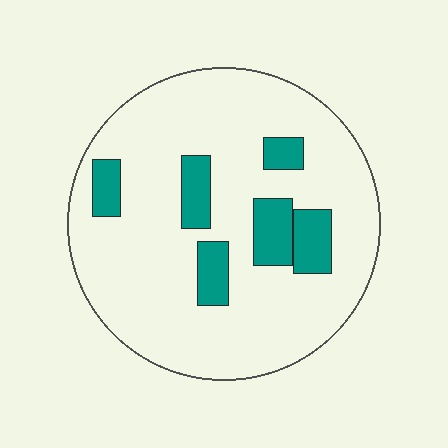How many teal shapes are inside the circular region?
6.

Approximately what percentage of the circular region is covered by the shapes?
Approximately 15%.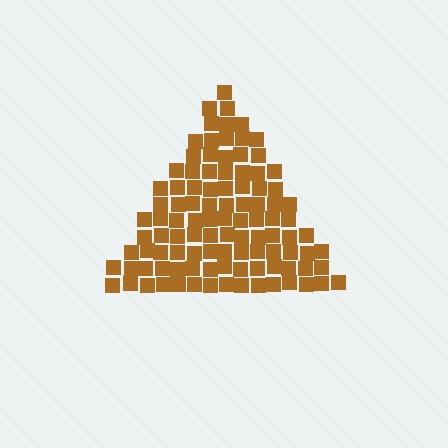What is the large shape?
The large shape is a triangle.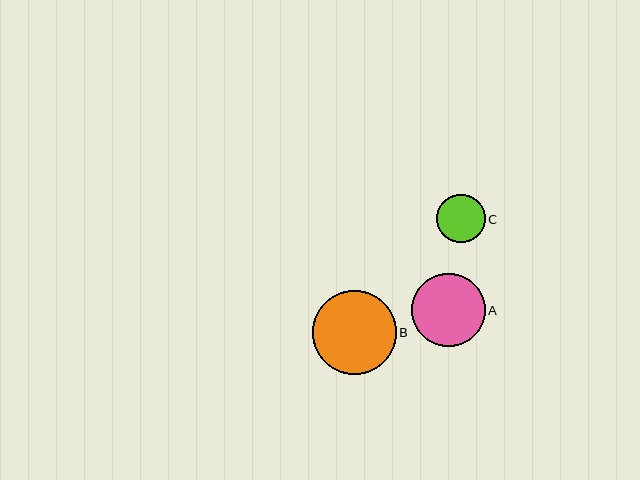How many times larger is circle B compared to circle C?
Circle B is approximately 1.7 times the size of circle C.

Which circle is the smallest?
Circle C is the smallest with a size of approximately 48 pixels.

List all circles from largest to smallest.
From largest to smallest: B, A, C.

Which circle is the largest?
Circle B is the largest with a size of approximately 84 pixels.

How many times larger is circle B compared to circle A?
Circle B is approximately 1.1 times the size of circle A.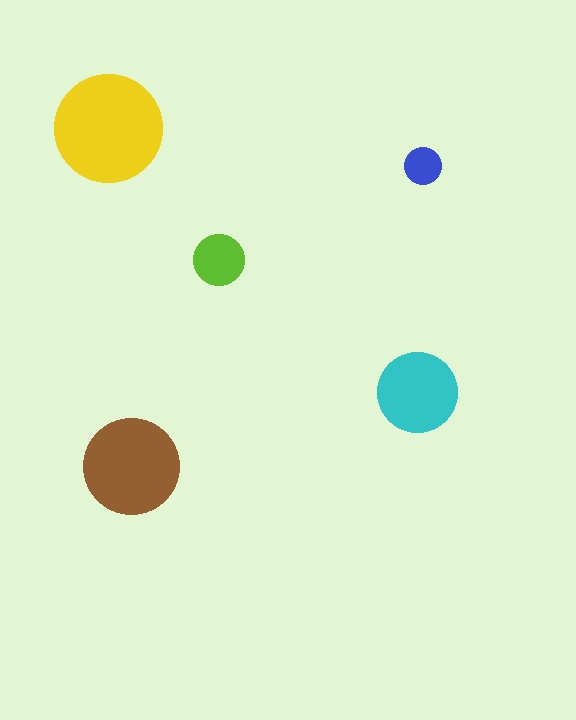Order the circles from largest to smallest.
the yellow one, the brown one, the cyan one, the lime one, the blue one.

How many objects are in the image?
There are 5 objects in the image.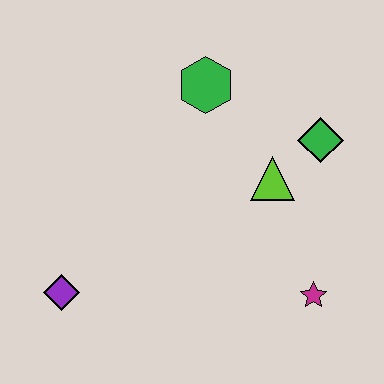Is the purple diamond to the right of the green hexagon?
No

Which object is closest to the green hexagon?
The lime triangle is closest to the green hexagon.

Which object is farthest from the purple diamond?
The green diamond is farthest from the purple diamond.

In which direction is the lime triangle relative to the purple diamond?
The lime triangle is to the right of the purple diamond.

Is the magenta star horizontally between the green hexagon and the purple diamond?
No